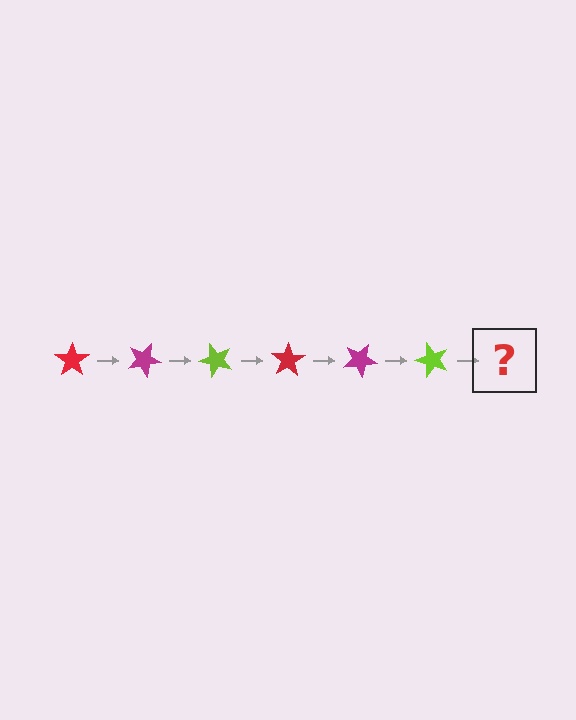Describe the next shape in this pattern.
It should be a red star, rotated 150 degrees from the start.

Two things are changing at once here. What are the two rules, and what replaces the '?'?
The two rules are that it rotates 25 degrees each step and the color cycles through red, magenta, and lime. The '?' should be a red star, rotated 150 degrees from the start.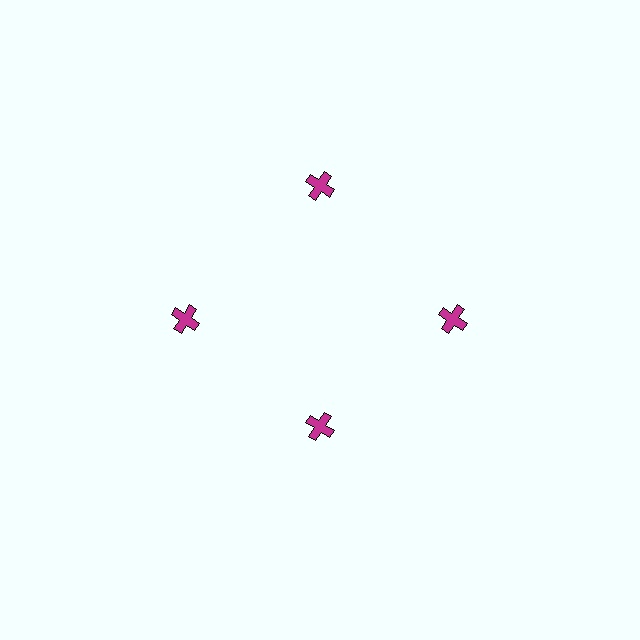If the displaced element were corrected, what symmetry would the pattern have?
It would have 4-fold rotational symmetry — the pattern would map onto itself every 90 degrees.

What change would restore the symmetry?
The symmetry would be restored by moving it outward, back onto the ring so that all 4 crosses sit at equal angles and equal distance from the center.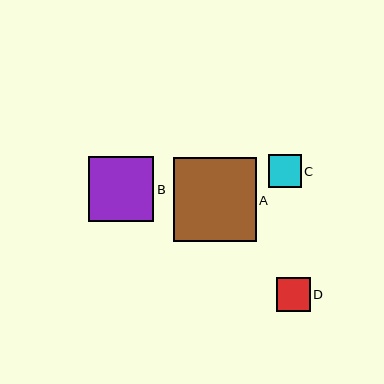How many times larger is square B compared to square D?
Square B is approximately 1.9 times the size of square D.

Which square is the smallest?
Square C is the smallest with a size of approximately 33 pixels.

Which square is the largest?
Square A is the largest with a size of approximately 83 pixels.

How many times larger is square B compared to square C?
Square B is approximately 2.0 times the size of square C.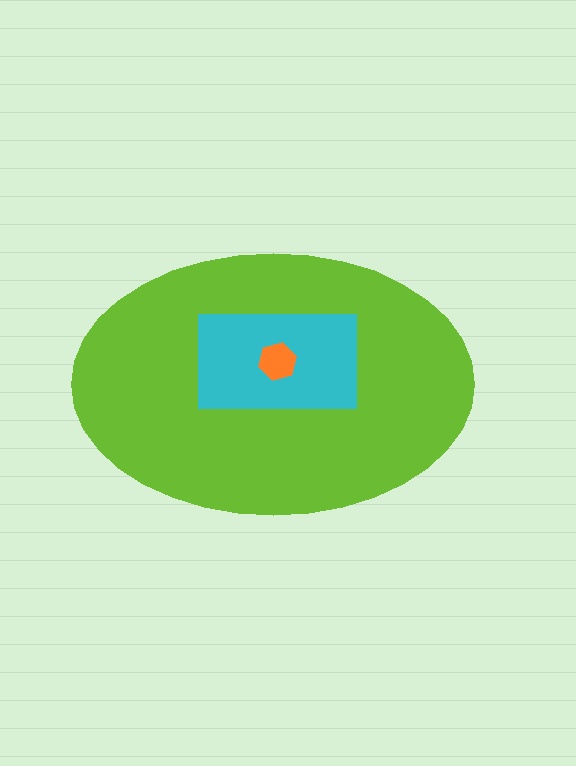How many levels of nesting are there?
3.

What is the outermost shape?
The lime ellipse.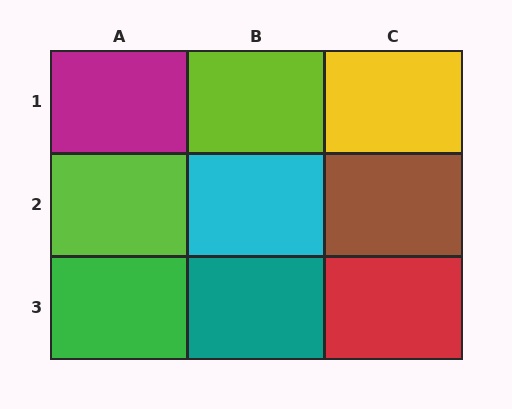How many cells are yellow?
1 cell is yellow.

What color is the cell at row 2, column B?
Cyan.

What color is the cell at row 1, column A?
Magenta.